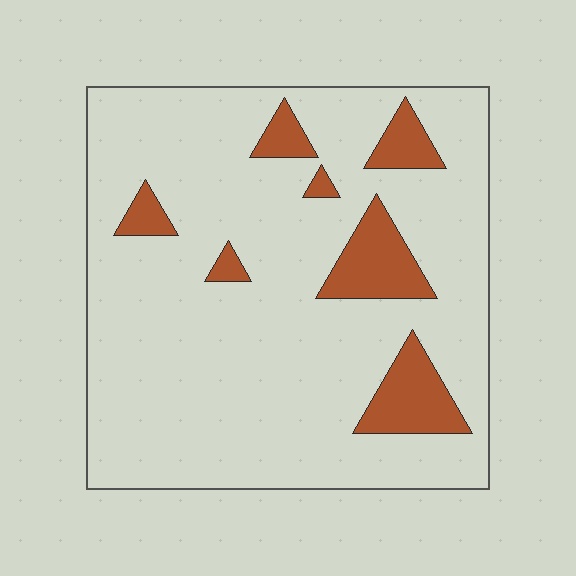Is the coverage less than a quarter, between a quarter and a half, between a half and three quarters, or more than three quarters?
Less than a quarter.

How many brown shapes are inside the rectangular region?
7.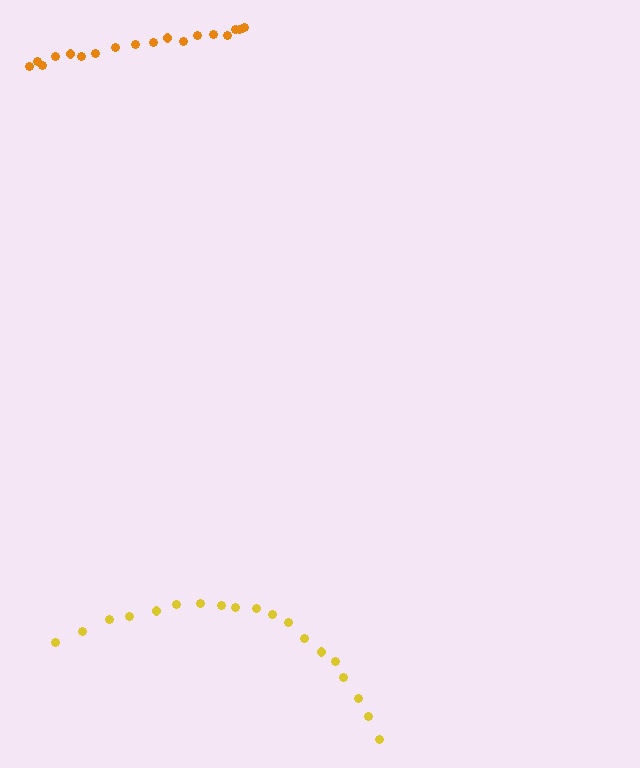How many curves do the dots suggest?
There are 2 distinct paths.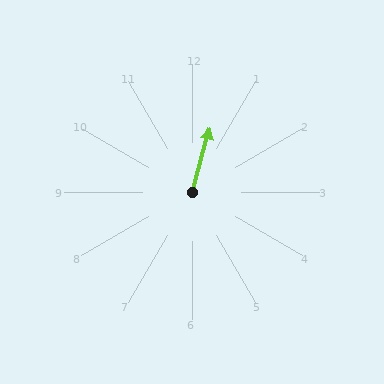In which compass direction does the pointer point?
North.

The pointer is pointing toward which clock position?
Roughly 1 o'clock.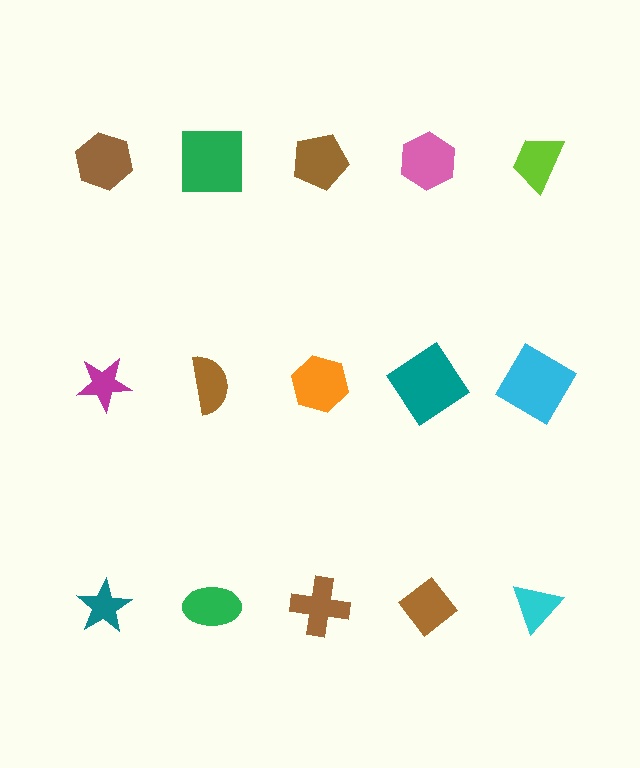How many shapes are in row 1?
5 shapes.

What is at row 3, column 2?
A green ellipse.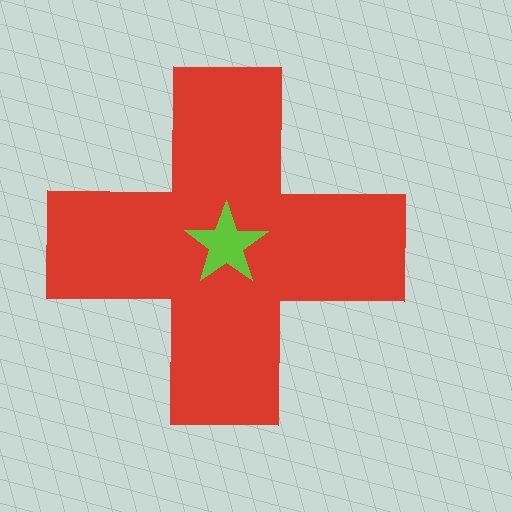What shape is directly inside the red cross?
The lime star.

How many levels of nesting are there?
2.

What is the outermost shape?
The red cross.